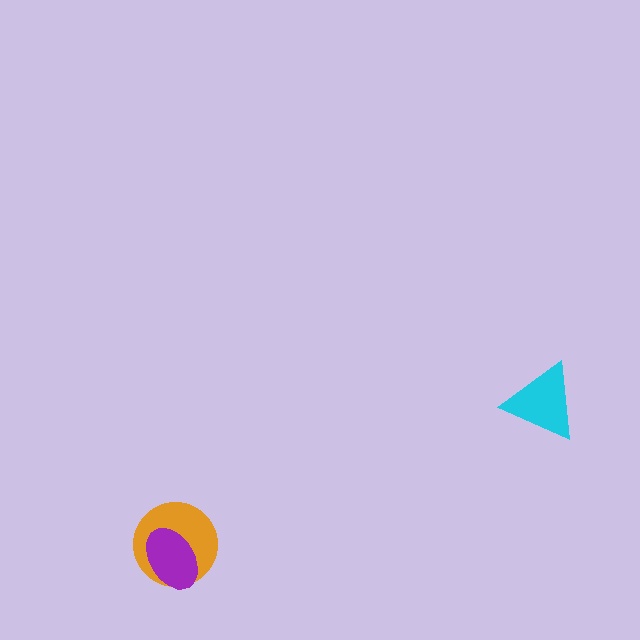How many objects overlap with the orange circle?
1 object overlaps with the orange circle.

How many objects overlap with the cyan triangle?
0 objects overlap with the cyan triangle.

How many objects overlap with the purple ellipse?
1 object overlaps with the purple ellipse.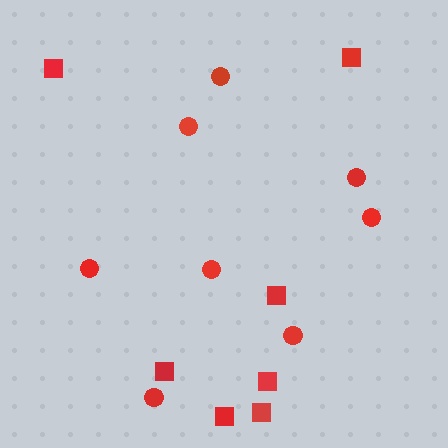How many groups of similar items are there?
There are 2 groups: one group of squares (7) and one group of circles (8).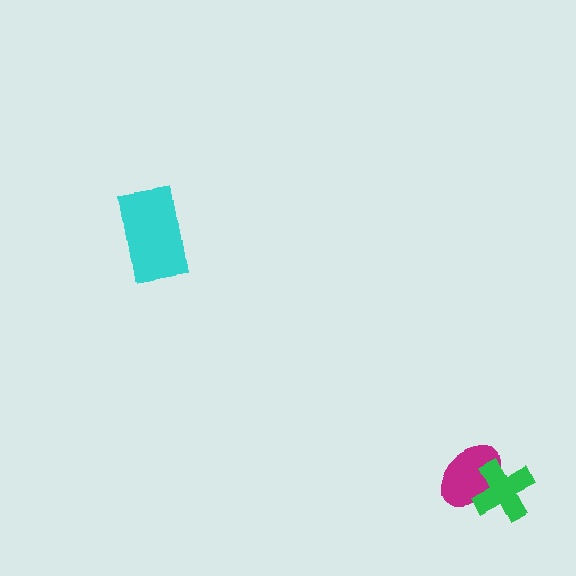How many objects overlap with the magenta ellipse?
1 object overlaps with the magenta ellipse.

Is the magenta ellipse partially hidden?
Yes, it is partially covered by another shape.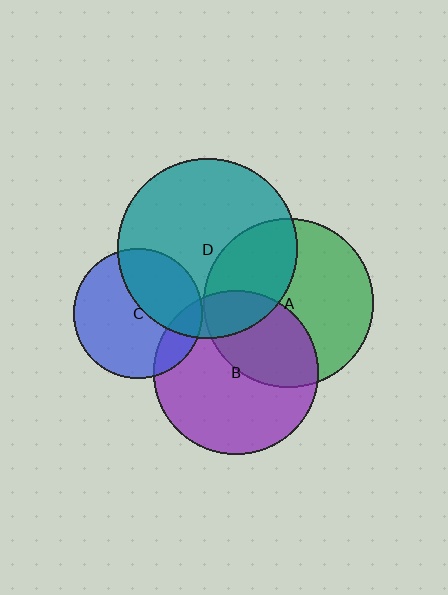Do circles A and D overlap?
Yes.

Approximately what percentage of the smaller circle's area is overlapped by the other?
Approximately 35%.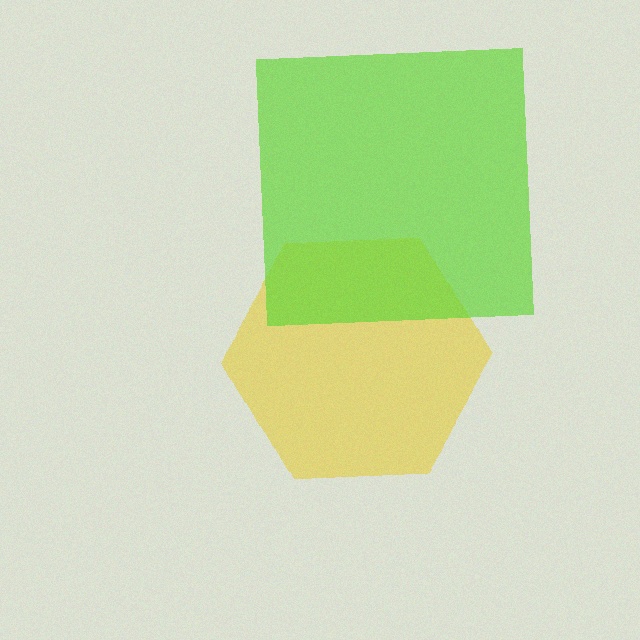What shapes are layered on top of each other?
The layered shapes are: a yellow hexagon, a lime square.